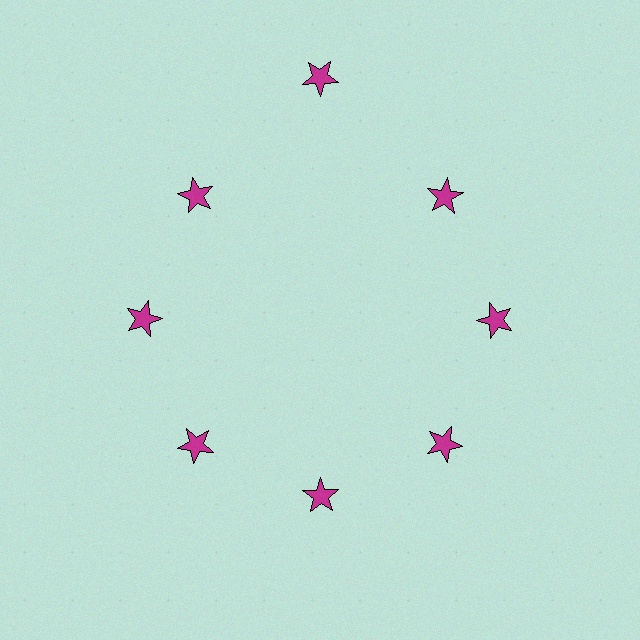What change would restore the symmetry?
The symmetry would be restored by moving it inward, back onto the ring so that all 8 stars sit at equal angles and equal distance from the center.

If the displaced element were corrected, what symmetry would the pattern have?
It would have 8-fold rotational symmetry — the pattern would map onto itself every 45 degrees.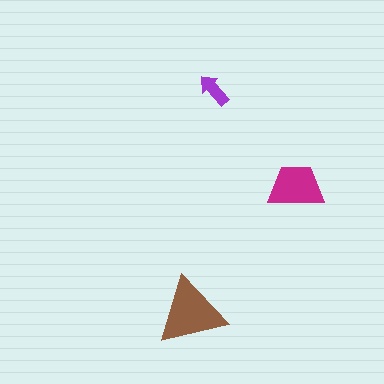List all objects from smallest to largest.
The purple arrow, the magenta trapezoid, the brown triangle.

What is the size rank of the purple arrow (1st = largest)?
3rd.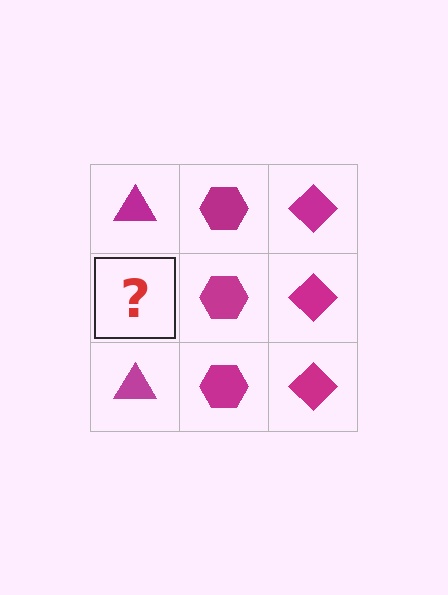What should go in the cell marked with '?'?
The missing cell should contain a magenta triangle.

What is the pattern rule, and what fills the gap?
The rule is that each column has a consistent shape. The gap should be filled with a magenta triangle.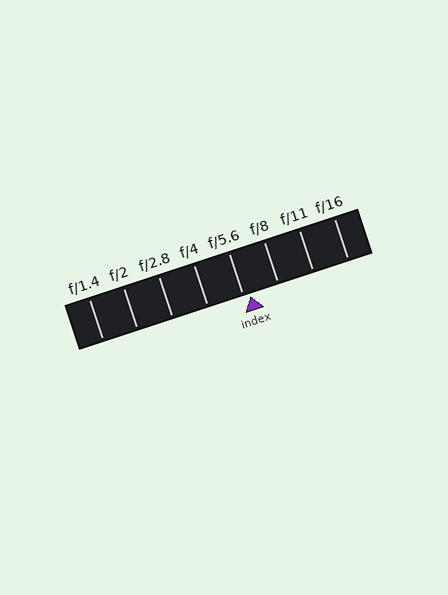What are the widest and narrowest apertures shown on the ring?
The widest aperture shown is f/1.4 and the narrowest is f/16.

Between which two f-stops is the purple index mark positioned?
The index mark is between f/5.6 and f/8.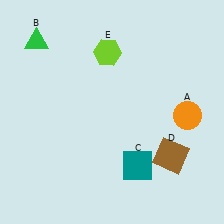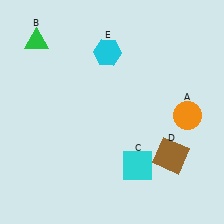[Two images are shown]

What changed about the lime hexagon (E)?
In Image 1, E is lime. In Image 2, it changed to cyan.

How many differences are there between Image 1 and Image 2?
There are 2 differences between the two images.